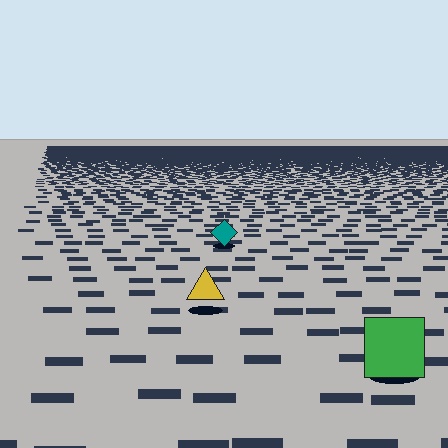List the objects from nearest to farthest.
From nearest to farthest: the green square, the yellow triangle, the teal diamond.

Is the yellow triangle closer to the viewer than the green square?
No. The green square is closer — you can tell from the texture gradient: the ground texture is coarser near it.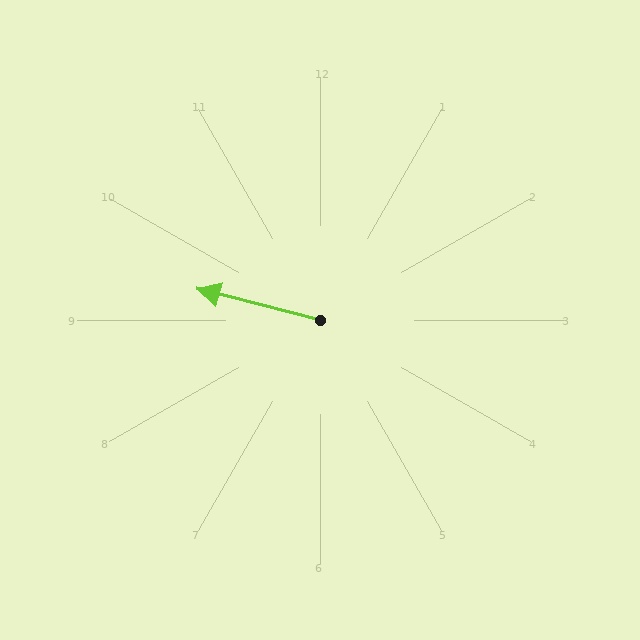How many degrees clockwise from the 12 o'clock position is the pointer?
Approximately 284 degrees.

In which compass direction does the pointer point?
West.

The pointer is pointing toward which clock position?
Roughly 9 o'clock.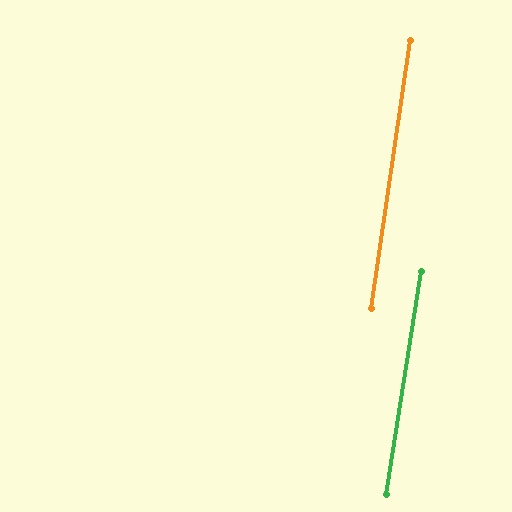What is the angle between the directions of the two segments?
Approximately 1 degree.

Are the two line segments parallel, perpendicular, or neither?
Parallel — their directions differ by only 0.7°.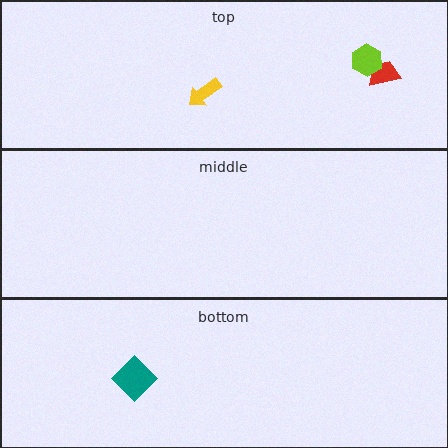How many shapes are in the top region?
3.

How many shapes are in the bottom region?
1.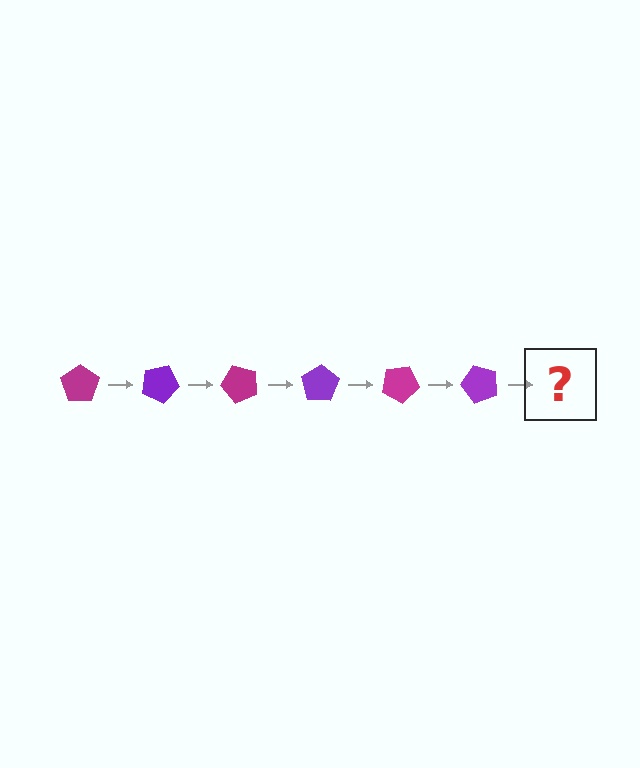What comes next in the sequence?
The next element should be a magenta pentagon, rotated 150 degrees from the start.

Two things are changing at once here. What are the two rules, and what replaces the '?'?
The two rules are that it rotates 25 degrees each step and the color cycles through magenta and purple. The '?' should be a magenta pentagon, rotated 150 degrees from the start.